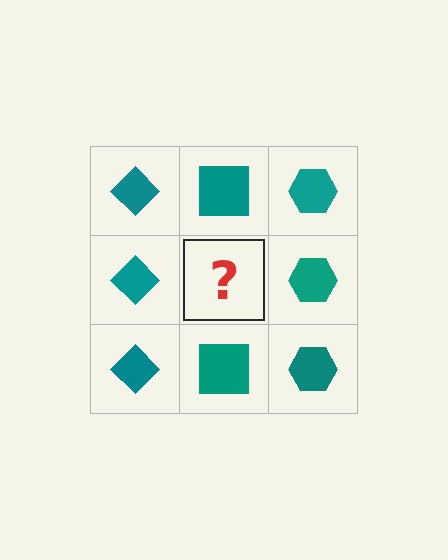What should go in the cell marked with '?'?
The missing cell should contain a teal square.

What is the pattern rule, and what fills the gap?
The rule is that each column has a consistent shape. The gap should be filled with a teal square.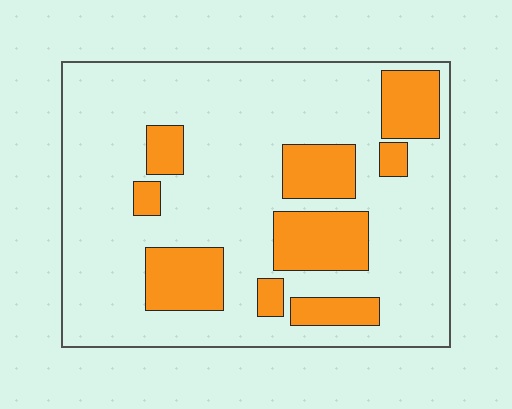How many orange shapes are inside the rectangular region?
9.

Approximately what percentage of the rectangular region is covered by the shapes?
Approximately 25%.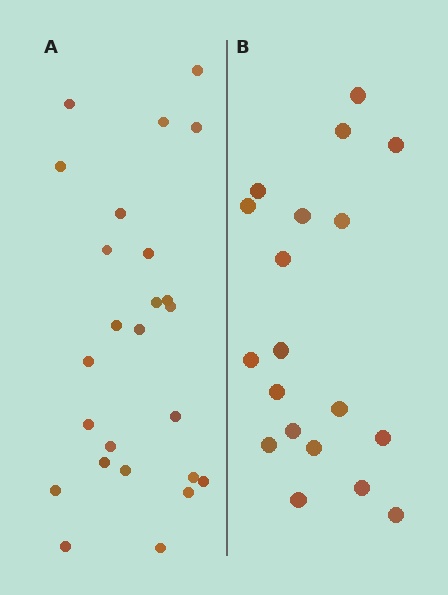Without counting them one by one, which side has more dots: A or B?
Region A (the left region) has more dots.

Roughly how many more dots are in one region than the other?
Region A has about 6 more dots than region B.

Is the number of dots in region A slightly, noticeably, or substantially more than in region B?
Region A has noticeably more, but not dramatically so. The ratio is roughly 1.3 to 1.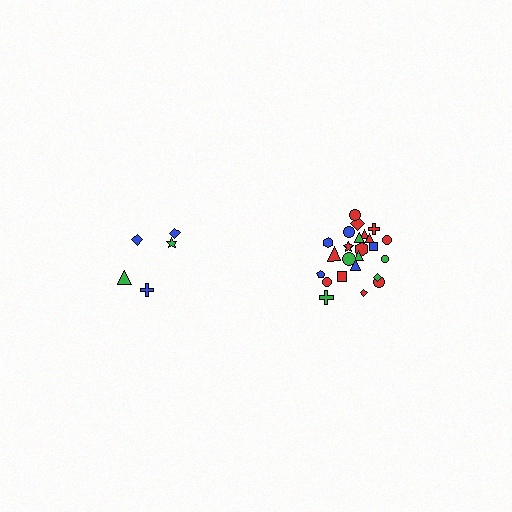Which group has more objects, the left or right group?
The right group.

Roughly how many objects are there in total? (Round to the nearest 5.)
Roughly 30 objects in total.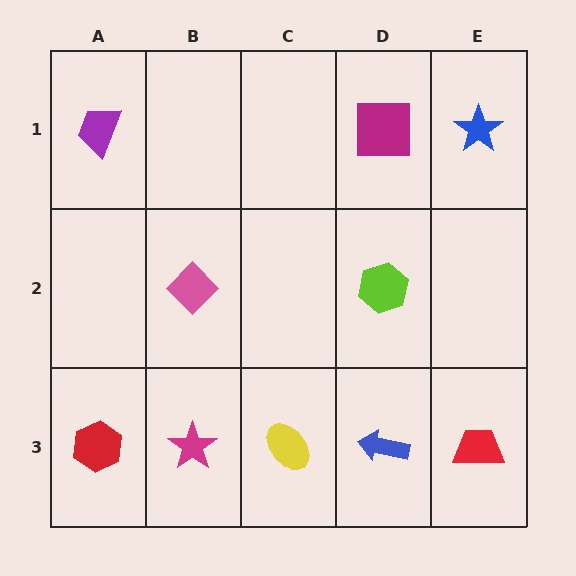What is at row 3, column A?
A red hexagon.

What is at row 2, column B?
A pink diamond.